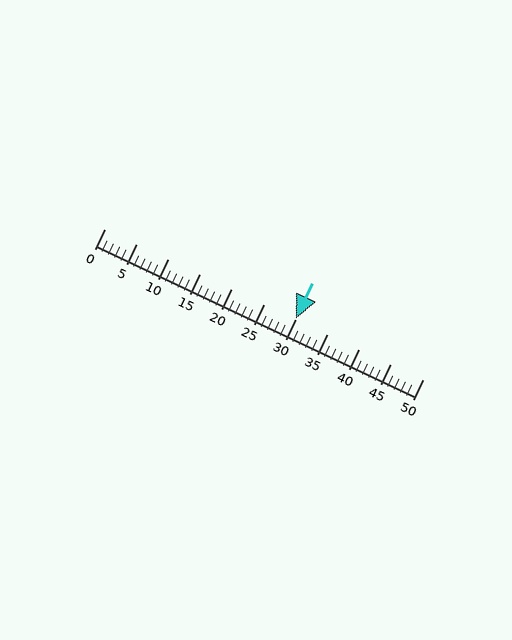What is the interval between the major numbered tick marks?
The major tick marks are spaced 5 units apart.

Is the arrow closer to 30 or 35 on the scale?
The arrow is closer to 30.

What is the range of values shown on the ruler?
The ruler shows values from 0 to 50.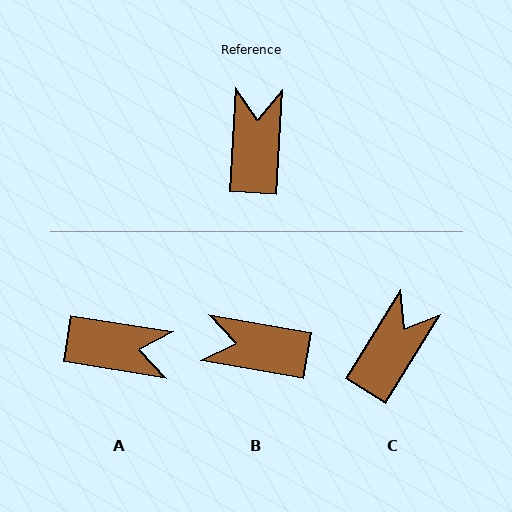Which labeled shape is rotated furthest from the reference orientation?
A, about 96 degrees away.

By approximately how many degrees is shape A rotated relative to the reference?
Approximately 96 degrees clockwise.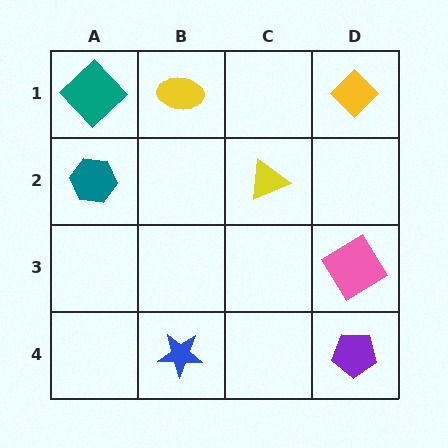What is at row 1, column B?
A yellow ellipse.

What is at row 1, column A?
A teal diamond.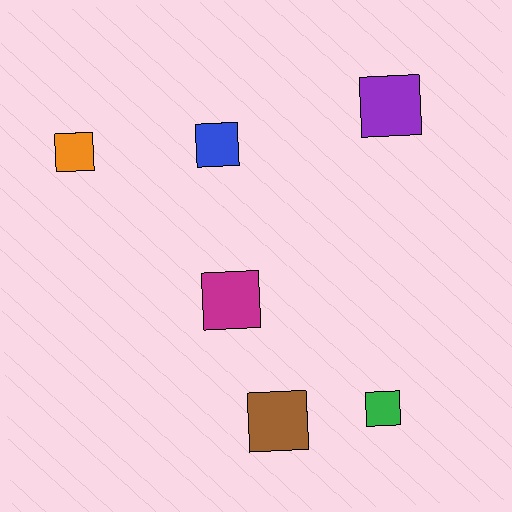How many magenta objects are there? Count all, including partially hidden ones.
There is 1 magenta object.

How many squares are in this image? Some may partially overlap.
There are 6 squares.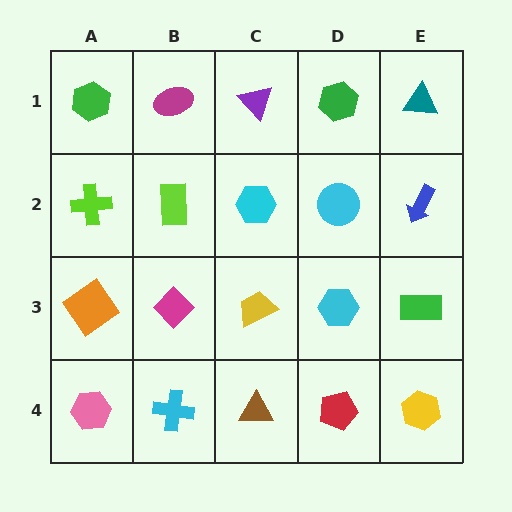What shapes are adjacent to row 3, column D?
A cyan circle (row 2, column D), a red pentagon (row 4, column D), a yellow trapezoid (row 3, column C), a green rectangle (row 3, column E).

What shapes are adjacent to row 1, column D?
A cyan circle (row 2, column D), a purple triangle (row 1, column C), a teal triangle (row 1, column E).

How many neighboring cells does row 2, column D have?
4.